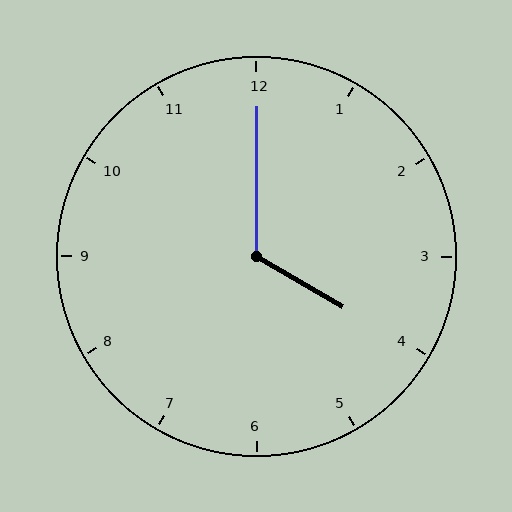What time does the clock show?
4:00.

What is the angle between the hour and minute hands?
Approximately 120 degrees.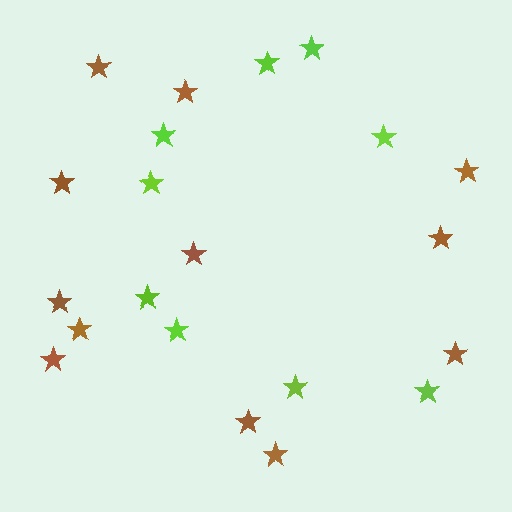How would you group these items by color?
There are 2 groups: one group of lime stars (9) and one group of brown stars (12).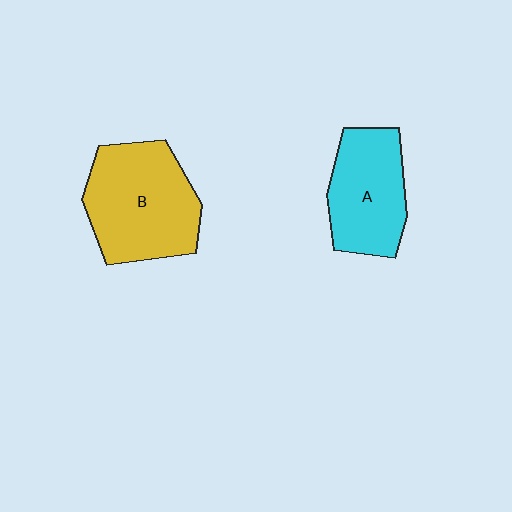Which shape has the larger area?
Shape B (yellow).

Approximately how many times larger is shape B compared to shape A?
Approximately 1.3 times.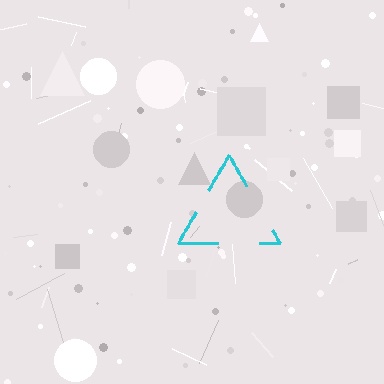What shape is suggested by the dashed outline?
The dashed outline suggests a triangle.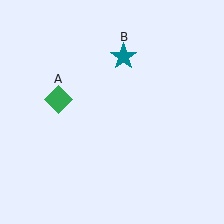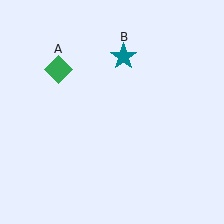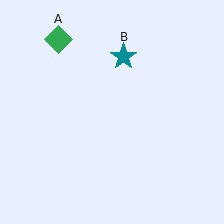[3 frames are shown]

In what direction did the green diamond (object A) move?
The green diamond (object A) moved up.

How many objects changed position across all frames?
1 object changed position: green diamond (object A).